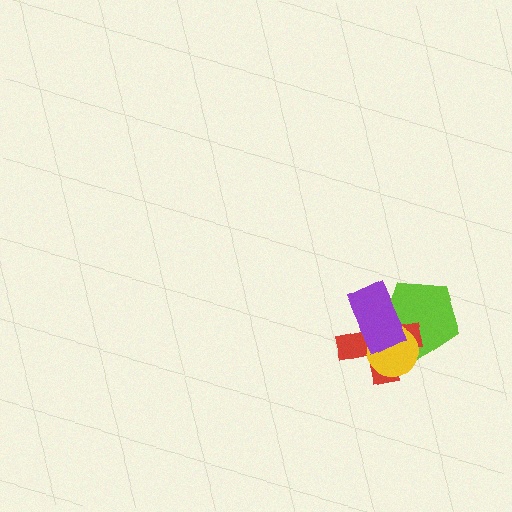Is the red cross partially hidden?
Yes, it is partially covered by another shape.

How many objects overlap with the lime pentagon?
3 objects overlap with the lime pentagon.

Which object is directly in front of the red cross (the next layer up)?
The yellow circle is directly in front of the red cross.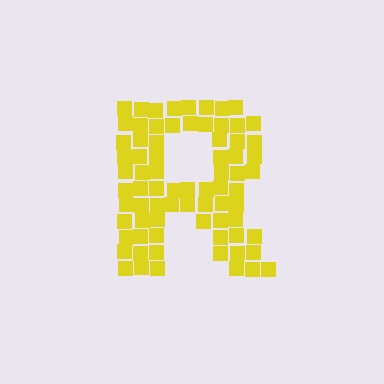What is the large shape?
The large shape is the letter R.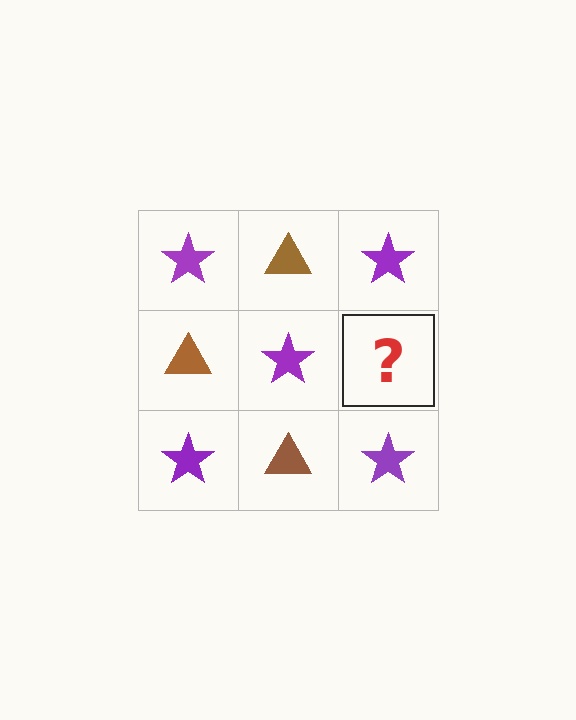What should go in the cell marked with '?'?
The missing cell should contain a brown triangle.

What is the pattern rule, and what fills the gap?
The rule is that it alternates purple star and brown triangle in a checkerboard pattern. The gap should be filled with a brown triangle.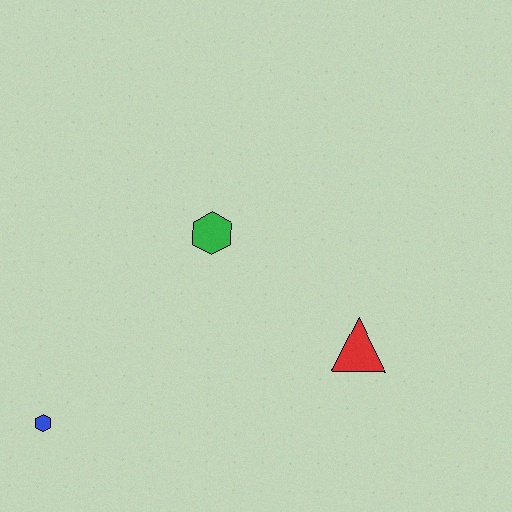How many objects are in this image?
There are 3 objects.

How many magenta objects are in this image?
There are no magenta objects.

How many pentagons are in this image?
There are no pentagons.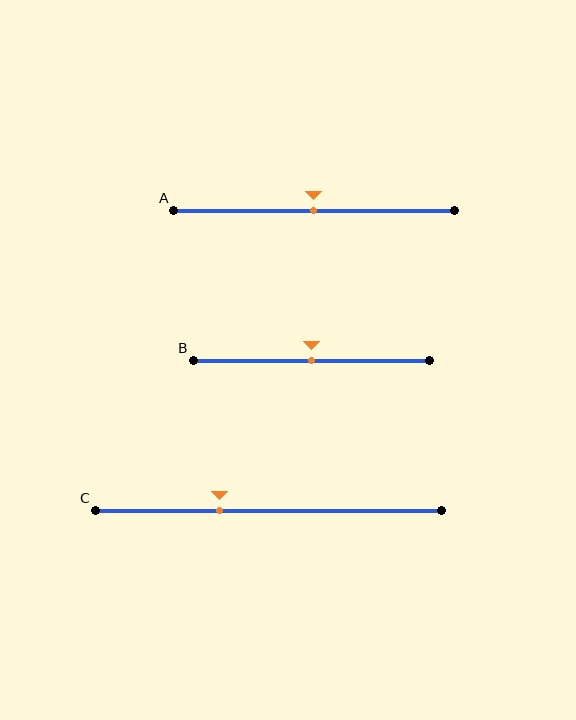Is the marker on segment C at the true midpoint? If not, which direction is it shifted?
No, the marker on segment C is shifted to the left by about 14% of the segment length.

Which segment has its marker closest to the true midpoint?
Segment A has its marker closest to the true midpoint.